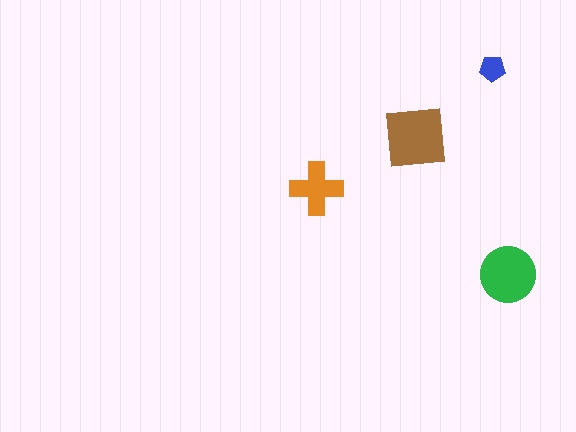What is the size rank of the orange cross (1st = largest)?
3rd.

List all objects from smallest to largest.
The blue pentagon, the orange cross, the green circle, the brown square.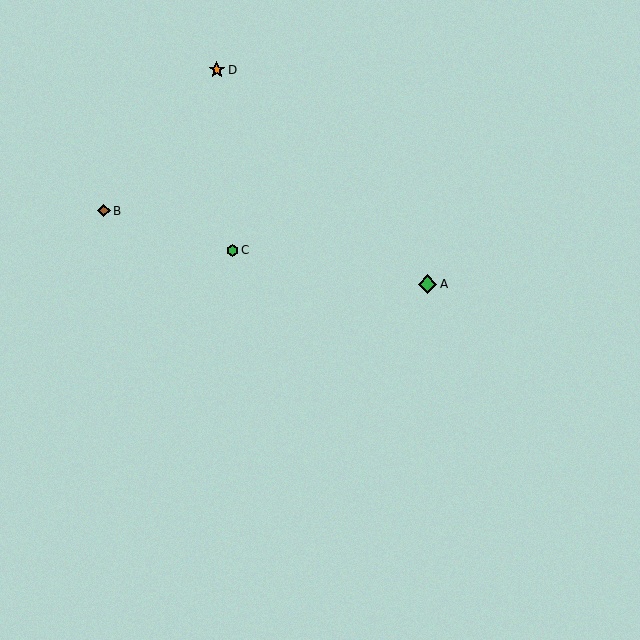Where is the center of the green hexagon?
The center of the green hexagon is at (232, 250).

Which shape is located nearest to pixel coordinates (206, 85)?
The orange star (labeled D) at (217, 70) is nearest to that location.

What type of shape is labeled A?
Shape A is a green diamond.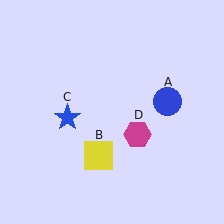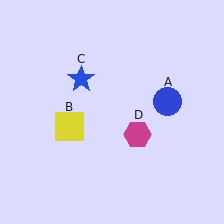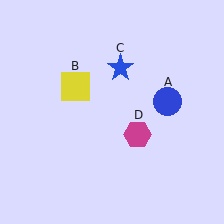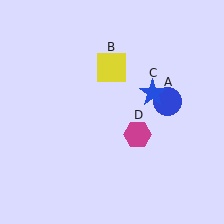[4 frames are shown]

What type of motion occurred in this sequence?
The yellow square (object B), blue star (object C) rotated clockwise around the center of the scene.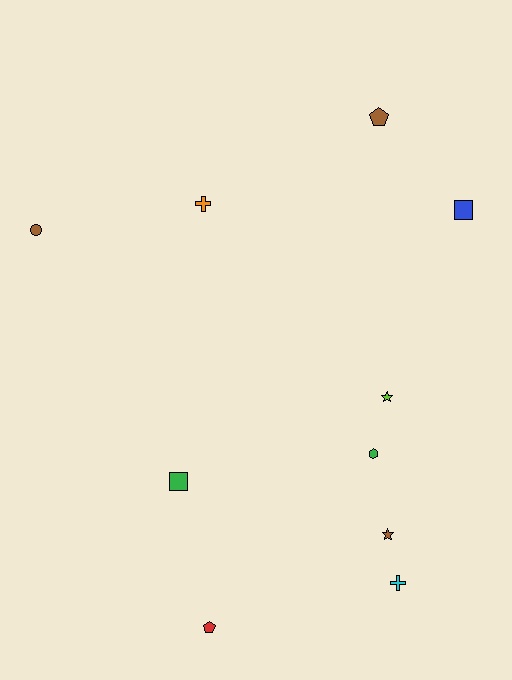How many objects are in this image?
There are 10 objects.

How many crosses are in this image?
There are 2 crosses.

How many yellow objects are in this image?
There are no yellow objects.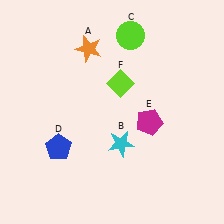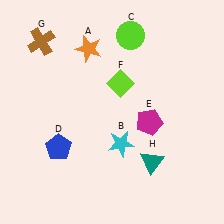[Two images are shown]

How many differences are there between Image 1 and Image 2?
There are 2 differences between the two images.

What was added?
A brown cross (G), a teal triangle (H) were added in Image 2.